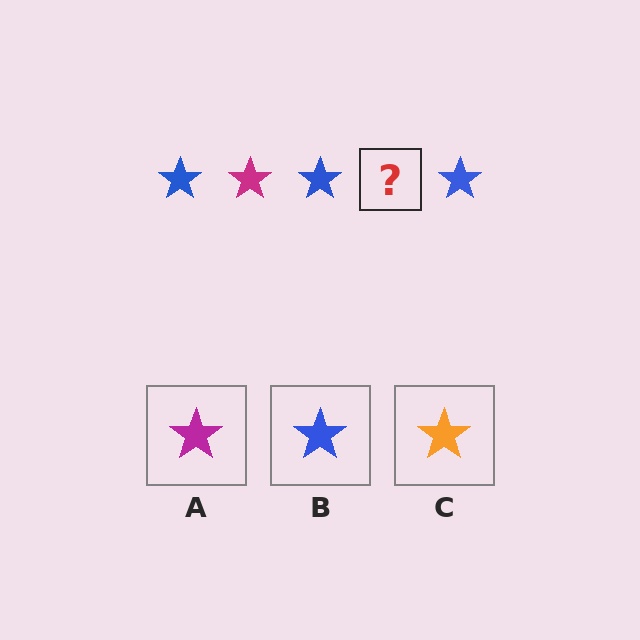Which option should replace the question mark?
Option A.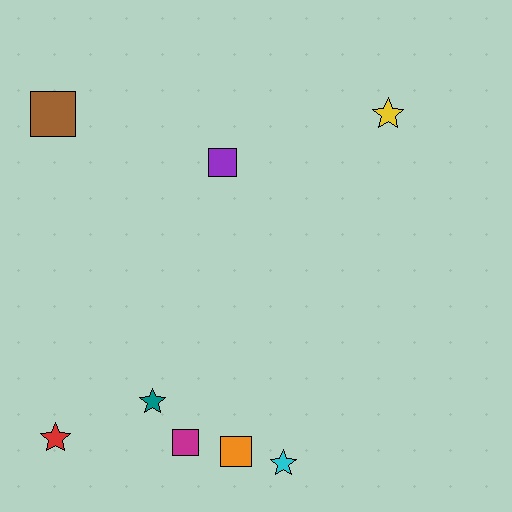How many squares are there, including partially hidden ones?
There are 4 squares.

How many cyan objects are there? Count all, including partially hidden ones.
There is 1 cyan object.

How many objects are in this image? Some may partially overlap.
There are 8 objects.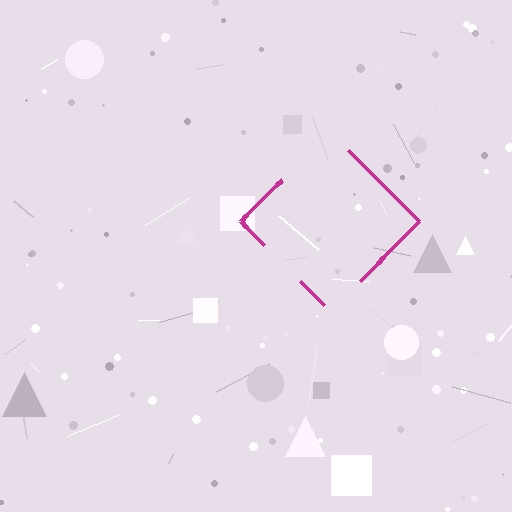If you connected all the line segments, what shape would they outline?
They would outline a diamond.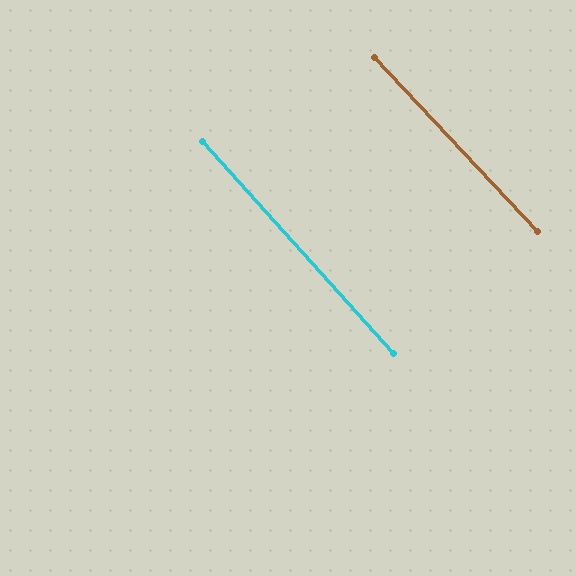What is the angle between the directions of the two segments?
Approximately 1 degree.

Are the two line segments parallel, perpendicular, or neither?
Parallel — their directions differ by only 1.0°.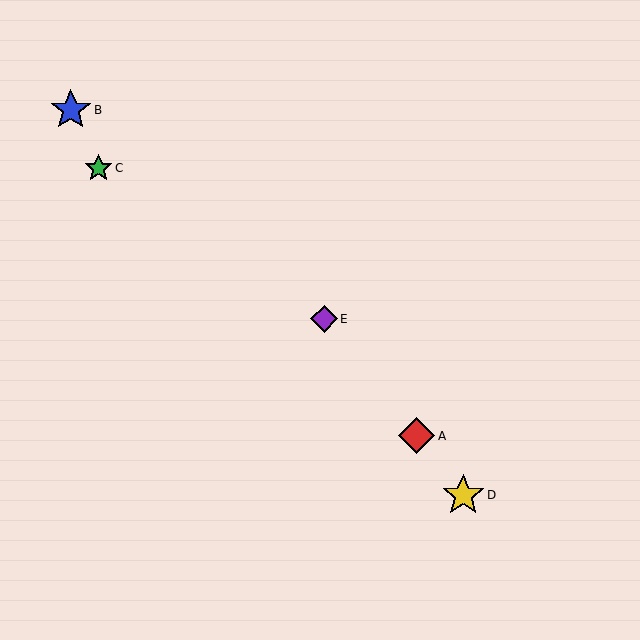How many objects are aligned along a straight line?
3 objects (A, D, E) are aligned along a straight line.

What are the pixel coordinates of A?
Object A is at (416, 436).